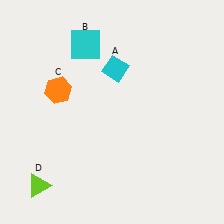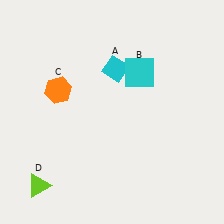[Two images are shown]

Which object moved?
The cyan square (B) moved right.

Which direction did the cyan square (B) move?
The cyan square (B) moved right.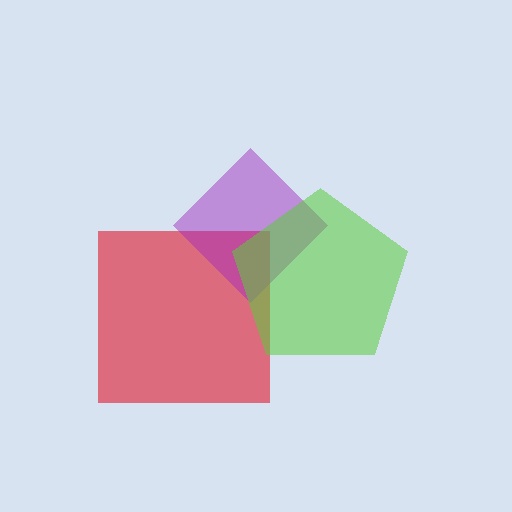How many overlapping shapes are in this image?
There are 3 overlapping shapes in the image.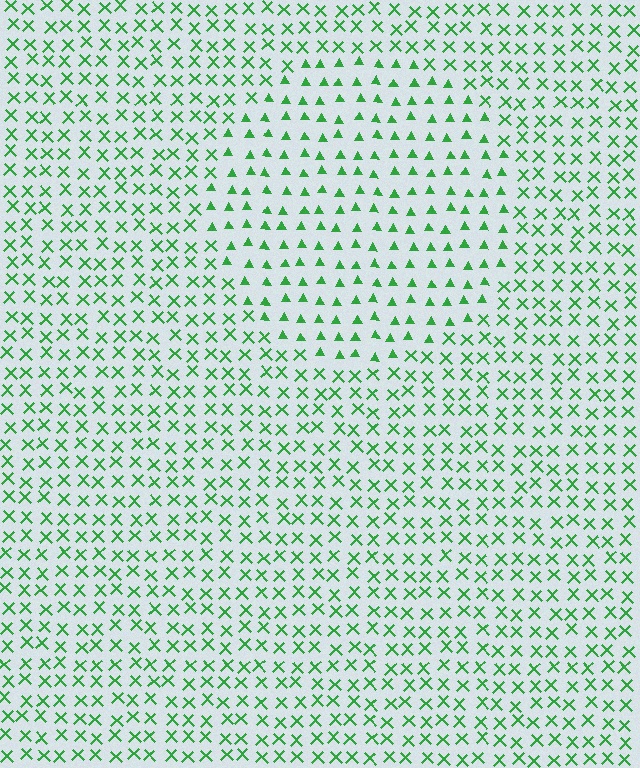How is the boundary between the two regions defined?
The boundary is defined by a change in element shape: triangles inside vs. X marks outside. All elements share the same color and spacing.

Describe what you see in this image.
The image is filled with small green elements arranged in a uniform grid. A circle-shaped region contains triangles, while the surrounding area contains X marks. The boundary is defined purely by the change in element shape.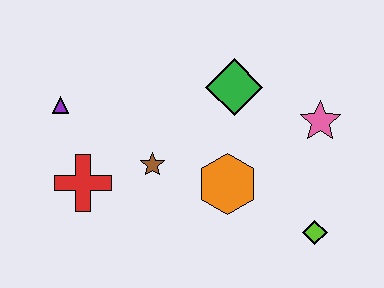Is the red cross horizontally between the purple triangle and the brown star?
Yes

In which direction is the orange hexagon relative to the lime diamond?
The orange hexagon is to the left of the lime diamond.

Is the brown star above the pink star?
No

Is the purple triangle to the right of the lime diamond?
No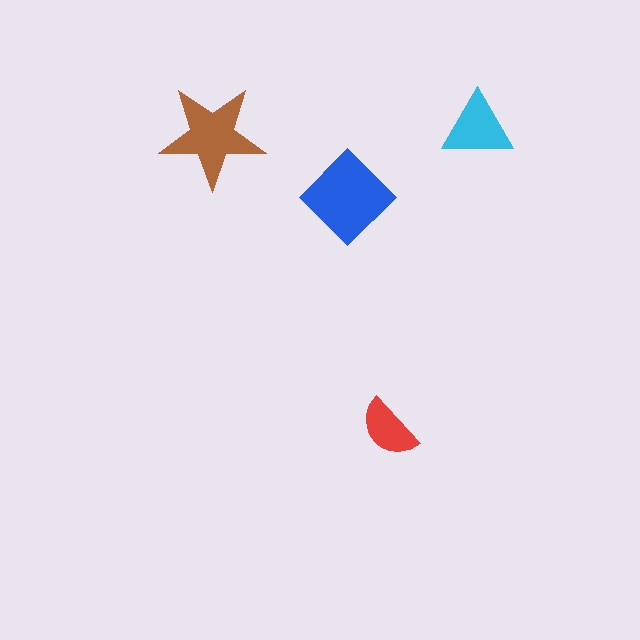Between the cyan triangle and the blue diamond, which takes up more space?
The blue diamond.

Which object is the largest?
The blue diamond.